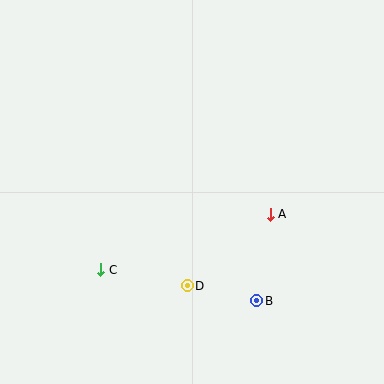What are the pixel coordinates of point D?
Point D is at (187, 286).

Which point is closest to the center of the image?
Point A at (270, 214) is closest to the center.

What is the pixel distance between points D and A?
The distance between D and A is 110 pixels.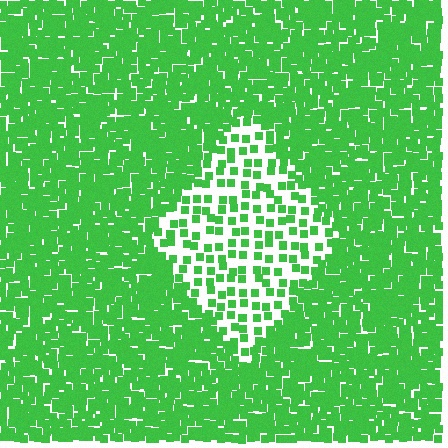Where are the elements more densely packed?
The elements are more densely packed outside the diamond boundary.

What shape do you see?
I see a diamond.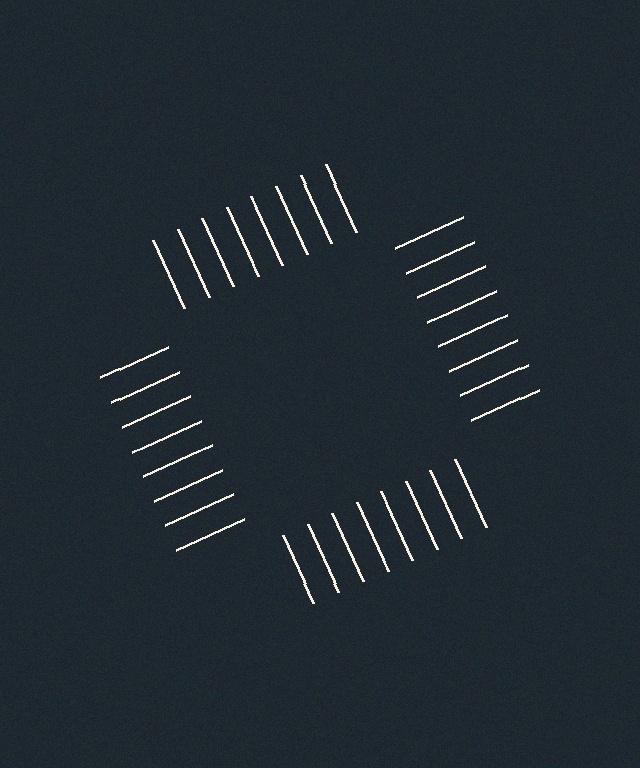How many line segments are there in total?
32 — 8 along each of the 4 edges.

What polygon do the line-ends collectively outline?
An illusory square — the line segments terminate on its edges but no continuous stroke is drawn.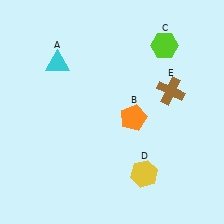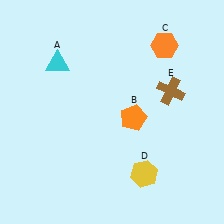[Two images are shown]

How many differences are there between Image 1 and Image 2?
There is 1 difference between the two images.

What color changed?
The hexagon (C) changed from lime in Image 1 to orange in Image 2.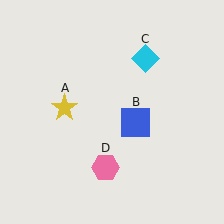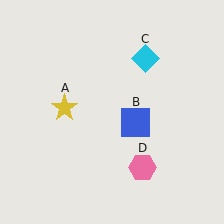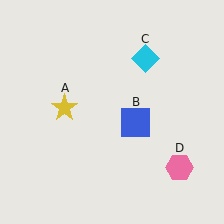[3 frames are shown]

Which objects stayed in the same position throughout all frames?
Yellow star (object A) and blue square (object B) and cyan diamond (object C) remained stationary.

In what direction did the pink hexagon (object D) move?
The pink hexagon (object D) moved right.